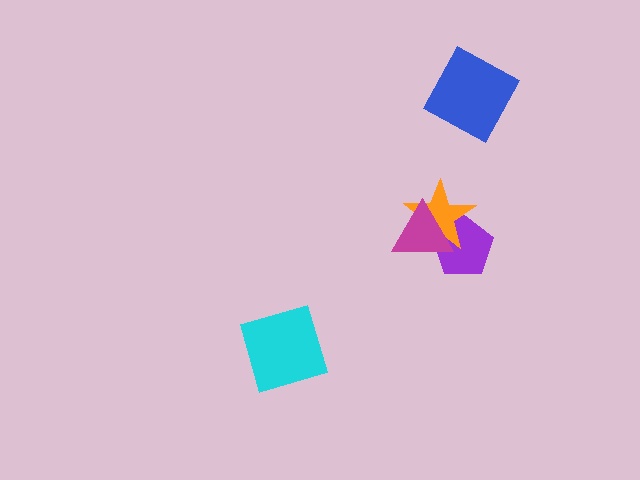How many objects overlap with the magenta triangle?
2 objects overlap with the magenta triangle.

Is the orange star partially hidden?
Yes, it is partially covered by another shape.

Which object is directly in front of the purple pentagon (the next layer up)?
The orange star is directly in front of the purple pentagon.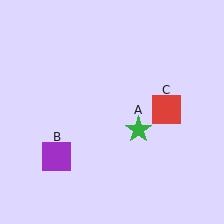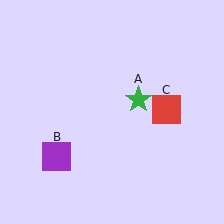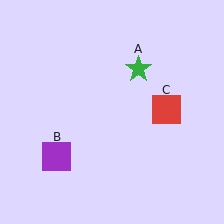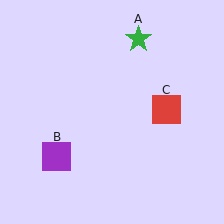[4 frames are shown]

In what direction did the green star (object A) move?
The green star (object A) moved up.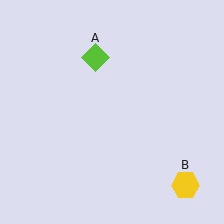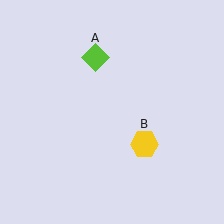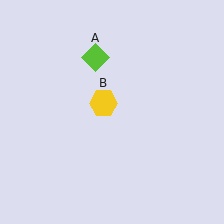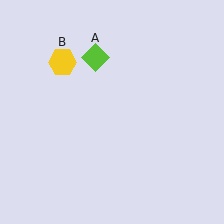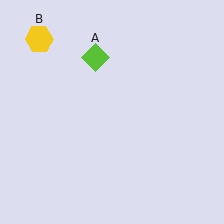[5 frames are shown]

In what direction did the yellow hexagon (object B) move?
The yellow hexagon (object B) moved up and to the left.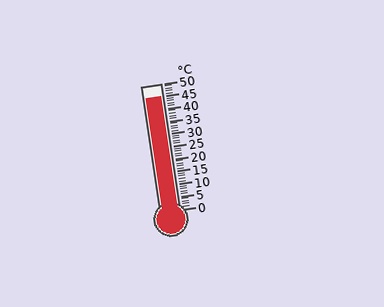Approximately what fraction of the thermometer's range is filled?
The thermometer is filled to approximately 90% of its range.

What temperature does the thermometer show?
The thermometer shows approximately 45°C.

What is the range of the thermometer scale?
The thermometer scale ranges from 0°C to 50°C.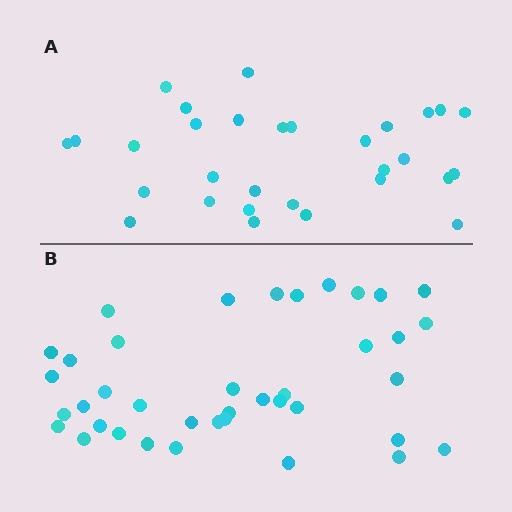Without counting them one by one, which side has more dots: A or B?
Region B (the bottom region) has more dots.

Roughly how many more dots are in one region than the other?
Region B has roughly 8 or so more dots than region A.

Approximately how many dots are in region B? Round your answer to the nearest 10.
About 40 dots. (The exact count is 39, which rounds to 40.)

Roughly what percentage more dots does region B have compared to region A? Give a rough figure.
About 30% more.